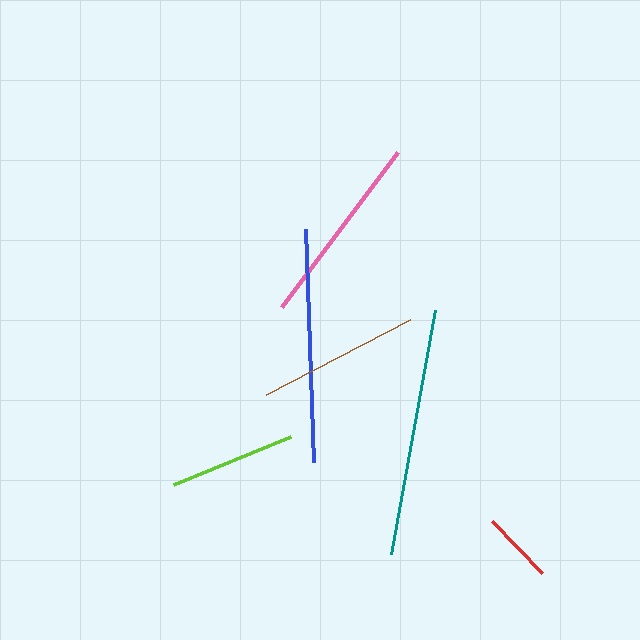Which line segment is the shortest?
The red line is the shortest at approximately 72 pixels.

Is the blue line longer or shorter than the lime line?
The blue line is longer than the lime line.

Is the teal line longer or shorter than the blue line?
The teal line is longer than the blue line.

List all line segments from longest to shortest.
From longest to shortest: teal, blue, pink, brown, lime, red.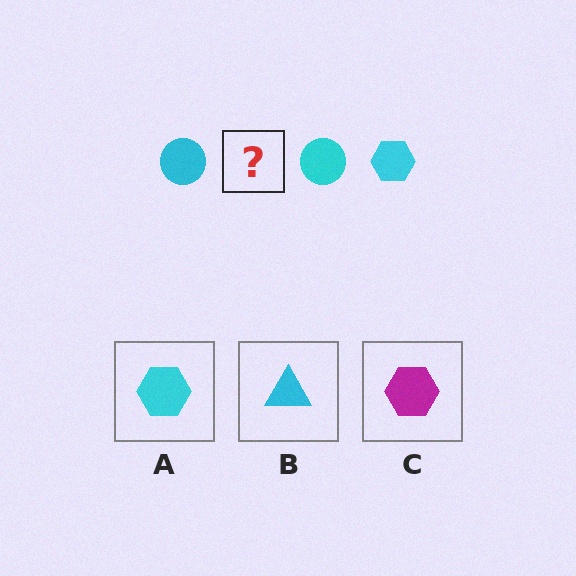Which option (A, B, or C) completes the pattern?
A.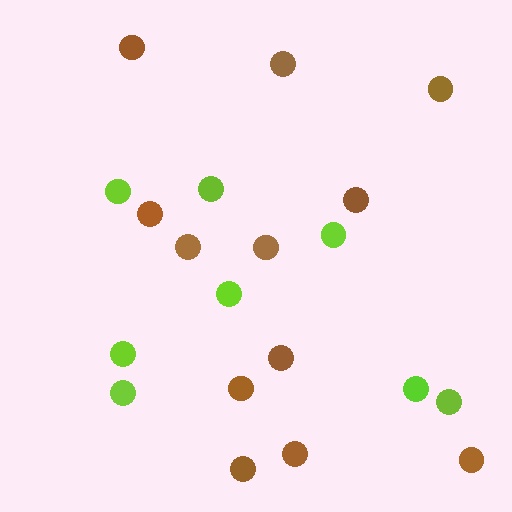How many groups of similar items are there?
There are 2 groups: one group of brown circles (12) and one group of lime circles (8).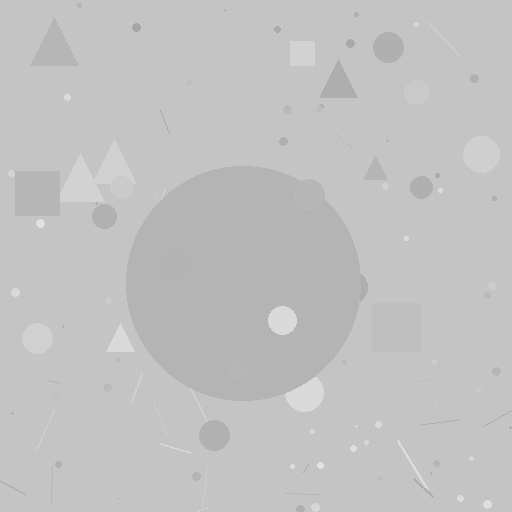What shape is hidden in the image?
A circle is hidden in the image.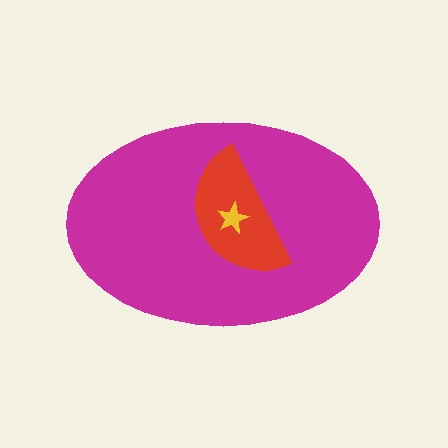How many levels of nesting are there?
3.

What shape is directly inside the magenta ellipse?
The red semicircle.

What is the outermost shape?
The magenta ellipse.